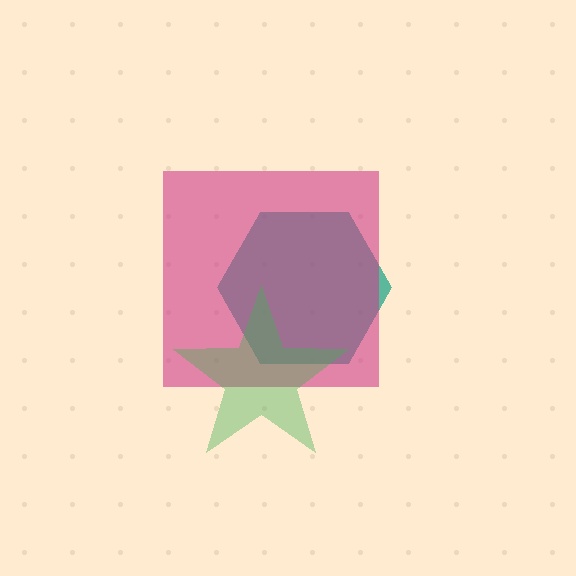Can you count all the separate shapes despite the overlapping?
Yes, there are 3 separate shapes.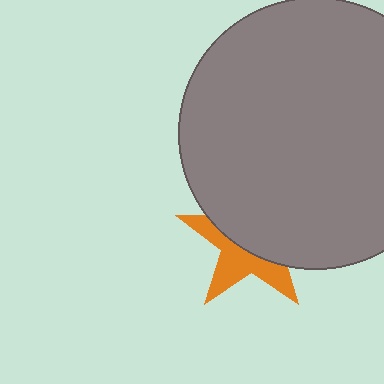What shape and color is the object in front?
The object in front is a gray circle.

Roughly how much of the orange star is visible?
A small part of it is visible (roughly 43%).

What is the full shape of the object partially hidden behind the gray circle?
The partially hidden object is an orange star.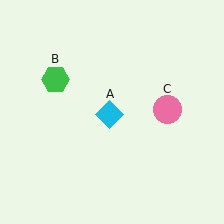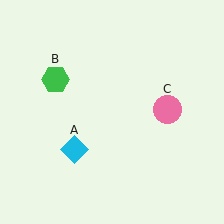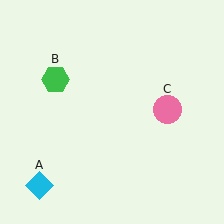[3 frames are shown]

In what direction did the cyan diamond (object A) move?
The cyan diamond (object A) moved down and to the left.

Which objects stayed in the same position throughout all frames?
Green hexagon (object B) and pink circle (object C) remained stationary.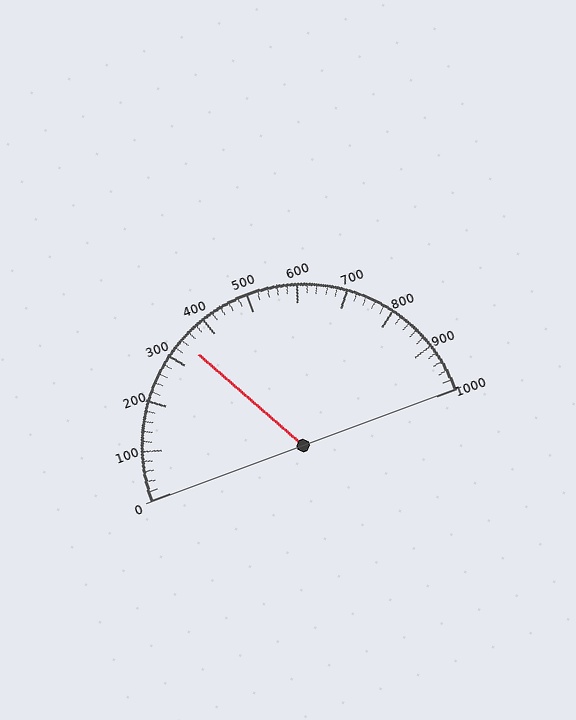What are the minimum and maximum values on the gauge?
The gauge ranges from 0 to 1000.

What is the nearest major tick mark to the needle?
The nearest major tick mark is 300.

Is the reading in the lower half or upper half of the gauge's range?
The reading is in the lower half of the range (0 to 1000).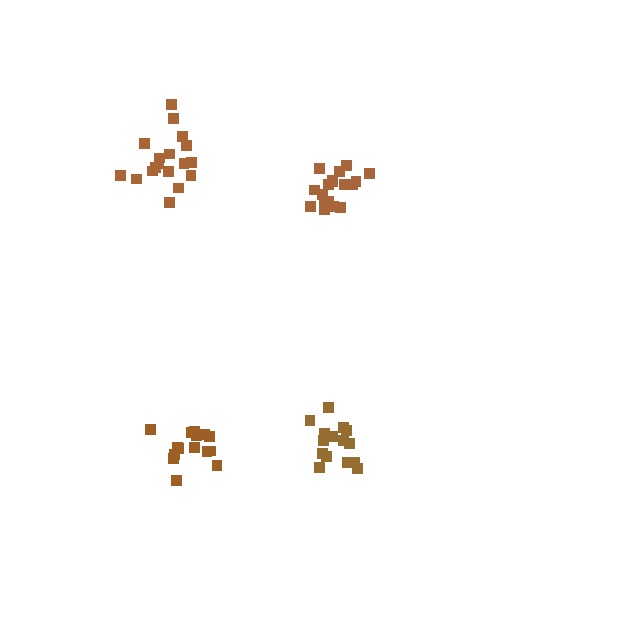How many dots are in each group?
Group 1: 18 dots, Group 2: 15 dots, Group 3: 18 dots, Group 4: 15 dots (66 total).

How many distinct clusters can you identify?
There are 4 distinct clusters.